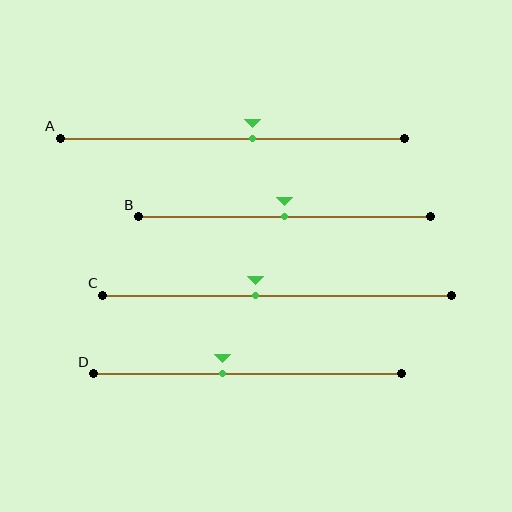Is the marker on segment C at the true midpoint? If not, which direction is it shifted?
No, the marker on segment C is shifted to the left by about 6% of the segment length.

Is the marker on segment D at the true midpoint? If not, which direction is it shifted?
No, the marker on segment D is shifted to the left by about 8% of the segment length.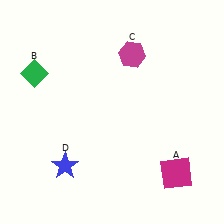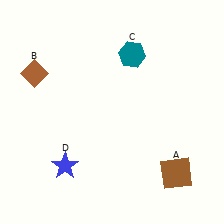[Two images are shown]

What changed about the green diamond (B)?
In Image 1, B is green. In Image 2, it changed to brown.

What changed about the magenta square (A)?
In Image 1, A is magenta. In Image 2, it changed to brown.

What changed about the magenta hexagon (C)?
In Image 1, C is magenta. In Image 2, it changed to teal.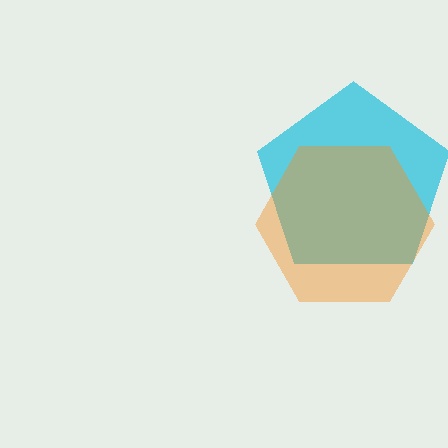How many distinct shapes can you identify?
There are 2 distinct shapes: a cyan pentagon, an orange hexagon.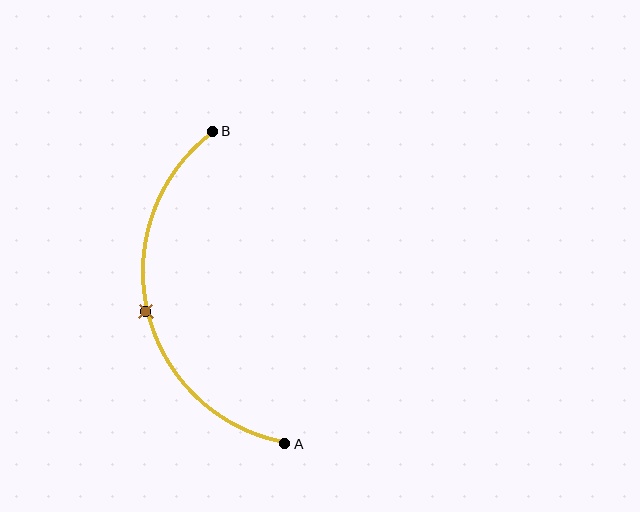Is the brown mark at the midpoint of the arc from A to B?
Yes. The brown mark lies on the arc at equal arc-length from both A and B — it is the arc midpoint.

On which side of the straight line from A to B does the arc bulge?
The arc bulges to the left of the straight line connecting A and B.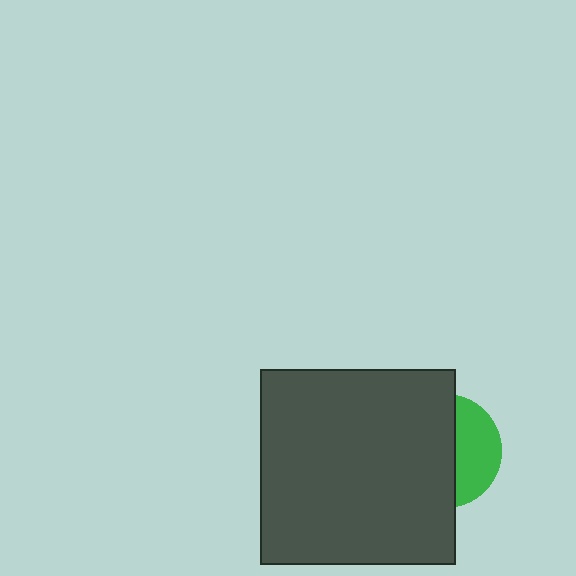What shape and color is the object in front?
The object in front is a dark gray square.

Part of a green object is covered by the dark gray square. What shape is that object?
It is a circle.